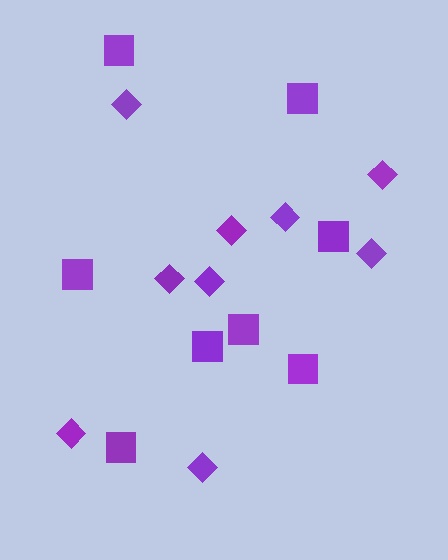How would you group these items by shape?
There are 2 groups: one group of squares (8) and one group of diamonds (9).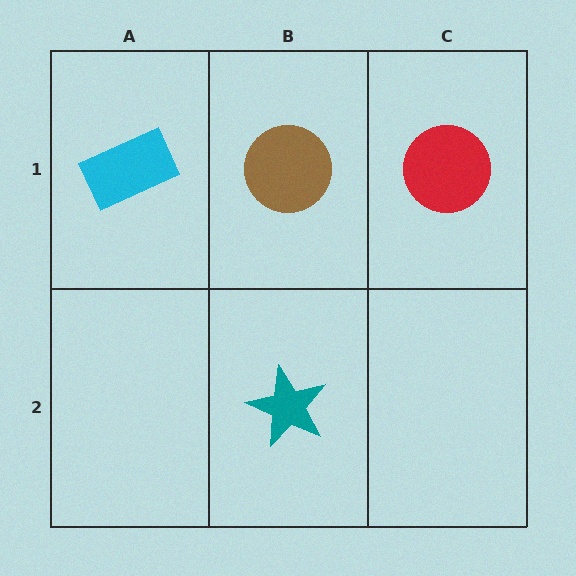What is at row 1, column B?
A brown circle.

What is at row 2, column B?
A teal star.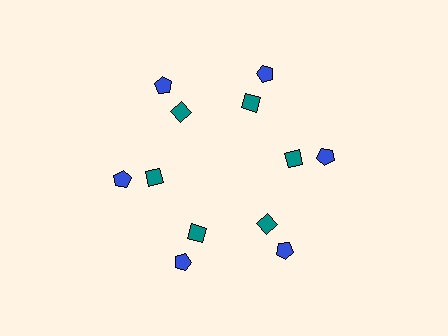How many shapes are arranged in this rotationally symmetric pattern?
There are 12 shapes, arranged in 6 groups of 2.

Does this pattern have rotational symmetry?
Yes, this pattern has 6-fold rotational symmetry. It looks the same after rotating 60 degrees around the center.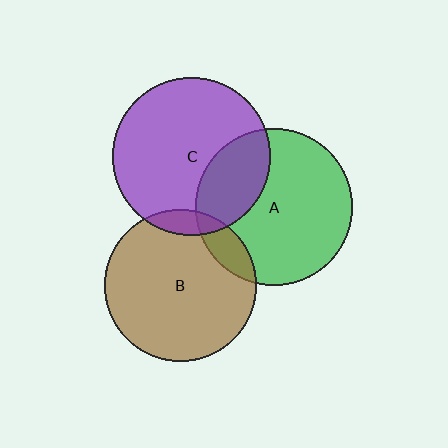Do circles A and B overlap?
Yes.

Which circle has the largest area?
Circle C (purple).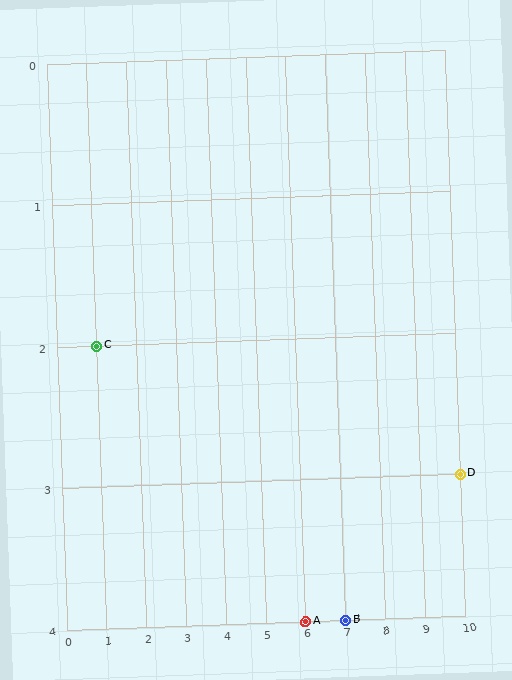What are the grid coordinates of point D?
Point D is at grid coordinates (10, 3).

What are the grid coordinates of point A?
Point A is at grid coordinates (6, 4).